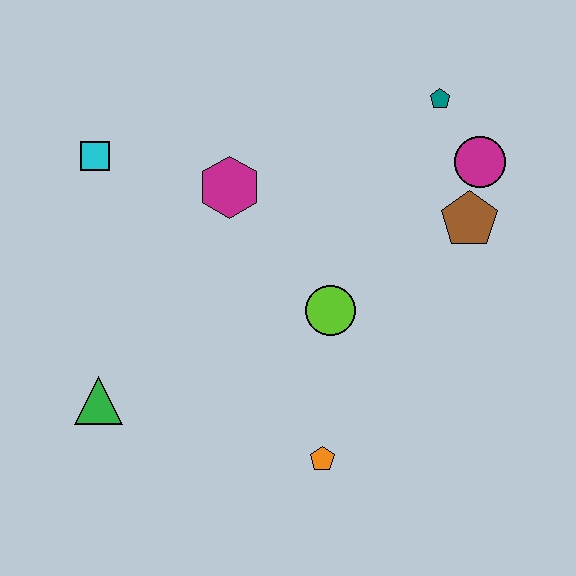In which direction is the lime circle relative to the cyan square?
The lime circle is to the right of the cyan square.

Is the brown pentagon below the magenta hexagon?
Yes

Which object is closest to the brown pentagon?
The magenta circle is closest to the brown pentagon.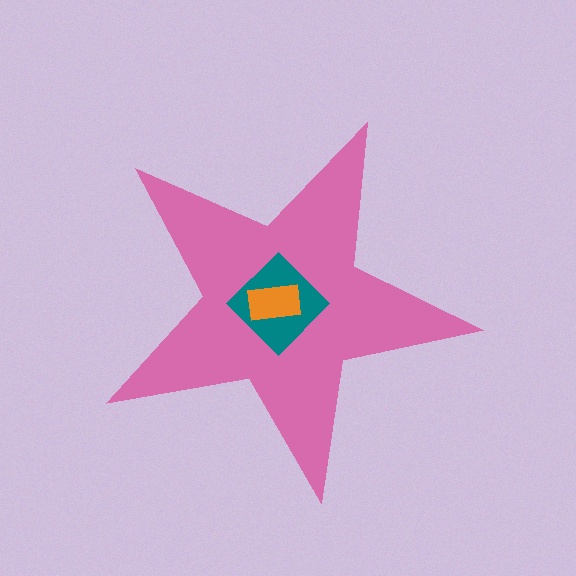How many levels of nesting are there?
3.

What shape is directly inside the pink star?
The teal diamond.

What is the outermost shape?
The pink star.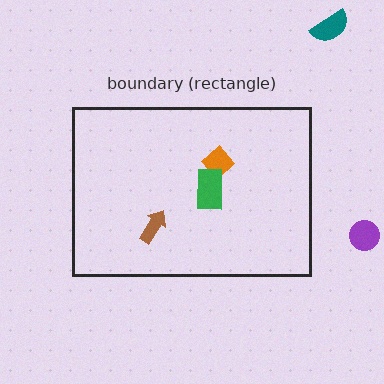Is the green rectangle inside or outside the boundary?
Inside.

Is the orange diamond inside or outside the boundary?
Inside.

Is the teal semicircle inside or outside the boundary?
Outside.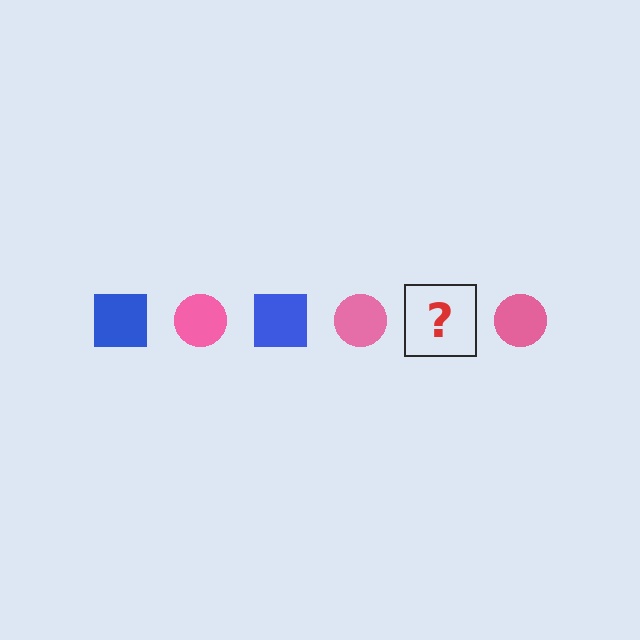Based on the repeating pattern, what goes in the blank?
The blank should be a blue square.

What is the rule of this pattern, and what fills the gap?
The rule is that the pattern alternates between blue square and pink circle. The gap should be filled with a blue square.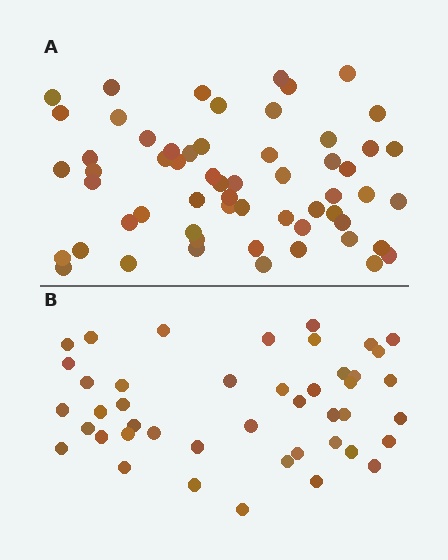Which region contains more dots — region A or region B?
Region A (the top region) has more dots.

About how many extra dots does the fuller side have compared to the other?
Region A has approximately 15 more dots than region B.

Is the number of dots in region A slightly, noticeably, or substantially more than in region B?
Region A has noticeably more, but not dramatically so. The ratio is roughly 1.3 to 1.